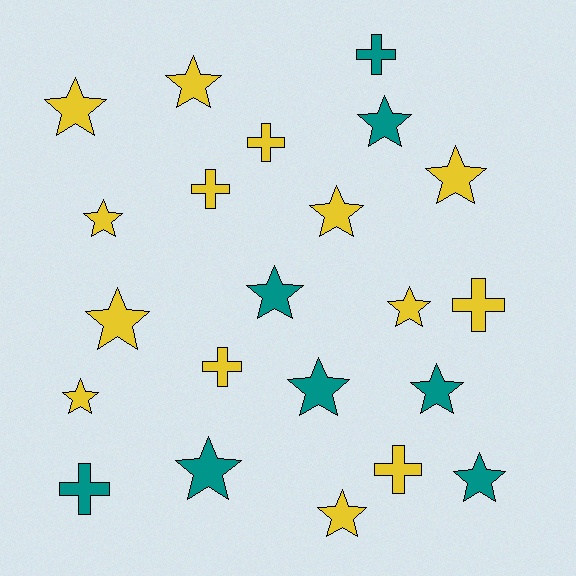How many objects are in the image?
There are 22 objects.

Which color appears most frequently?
Yellow, with 14 objects.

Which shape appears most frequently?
Star, with 15 objects.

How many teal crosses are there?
There are 2 teal crosses.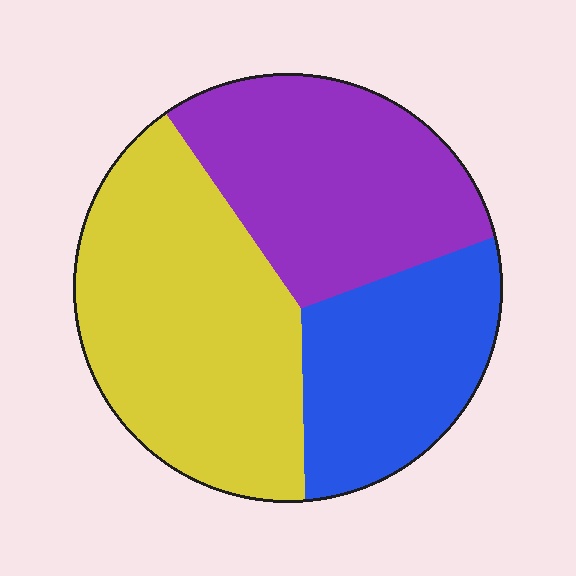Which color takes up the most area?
Yellow, at roughly 40%.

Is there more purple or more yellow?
Yellow.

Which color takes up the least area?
Blue, at roughly 25%.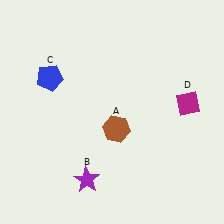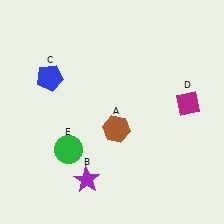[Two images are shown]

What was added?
A green circle (E) was added in Image 2.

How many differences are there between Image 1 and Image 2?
There is 1 difference between the two images.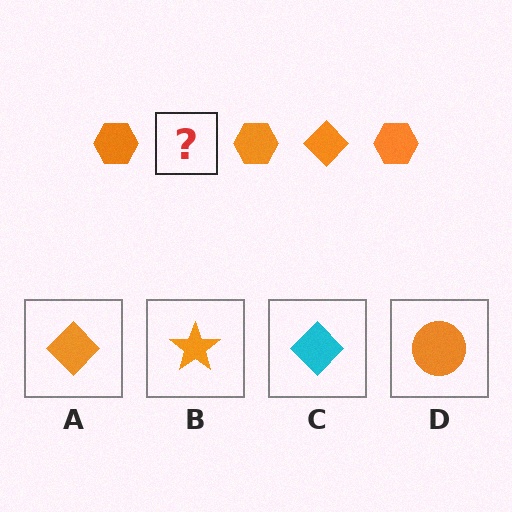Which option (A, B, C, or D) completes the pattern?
A.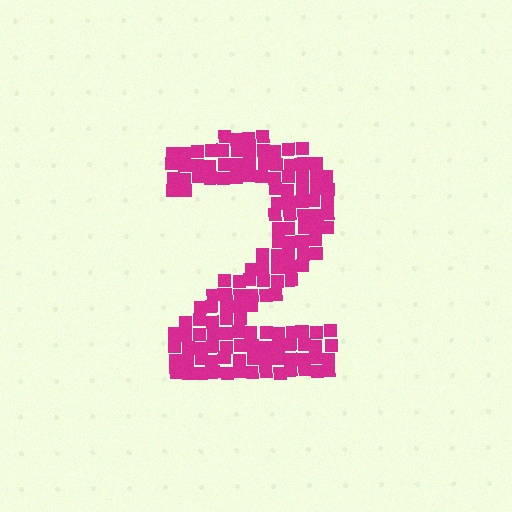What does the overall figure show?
The overall figure shows the digit 2.